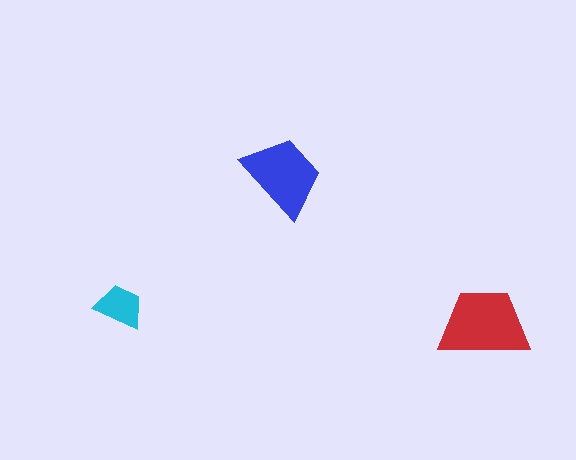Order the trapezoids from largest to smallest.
the red one, the blue one, the cyan one.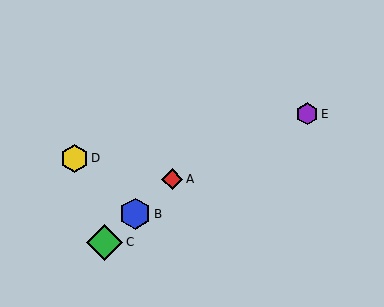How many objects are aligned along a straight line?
3 objects (A, B, C) are aligned along a straight line.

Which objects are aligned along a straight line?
Objects A, B, C are aligned along a straight line.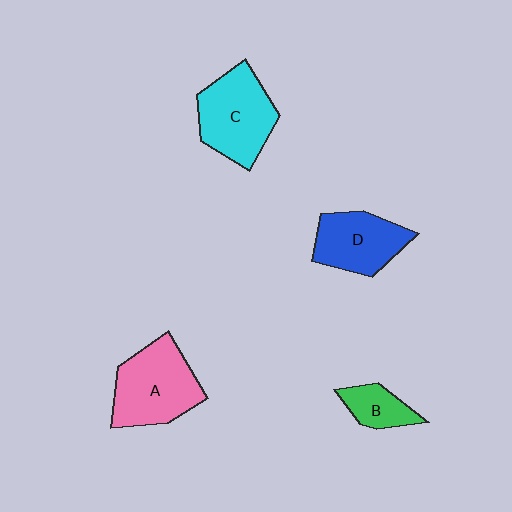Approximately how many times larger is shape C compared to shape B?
Approximately 2.3 times.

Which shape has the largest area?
Shape A (pink).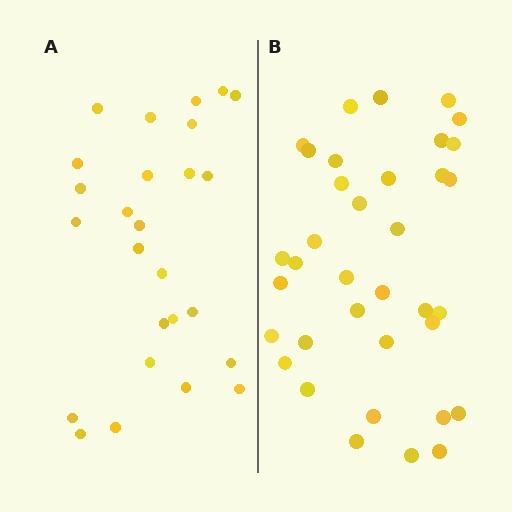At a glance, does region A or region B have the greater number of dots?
Region B (the right region) has more dots.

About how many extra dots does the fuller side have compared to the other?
Region B has roughly 10 or so more dots than region A.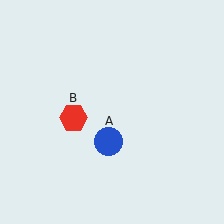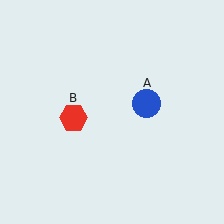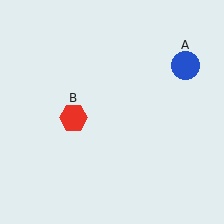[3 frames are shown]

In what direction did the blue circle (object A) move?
The blue circle (object A) moved up and to the right.